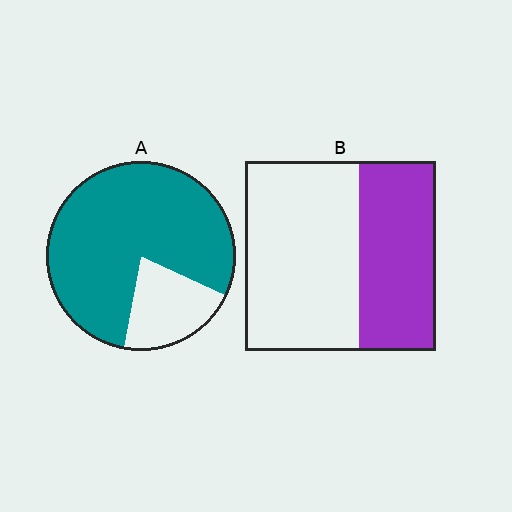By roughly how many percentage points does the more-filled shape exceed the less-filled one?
By roughly 40 percentage points (A over B).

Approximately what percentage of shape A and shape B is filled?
A is approximately 80% and B is approximately 40%.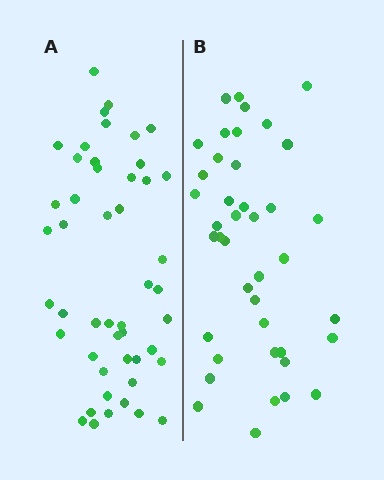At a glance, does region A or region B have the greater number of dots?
Region A (the left region) has more dots.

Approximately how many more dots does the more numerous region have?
Region A has roughly 8 or so more dots than region B.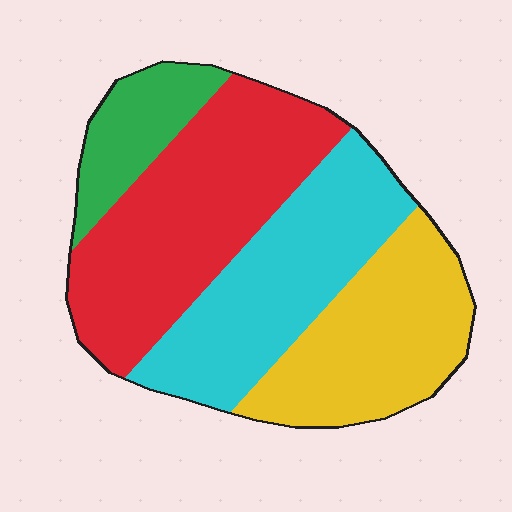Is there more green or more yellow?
Yellow.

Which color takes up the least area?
Green, at roughly 10%.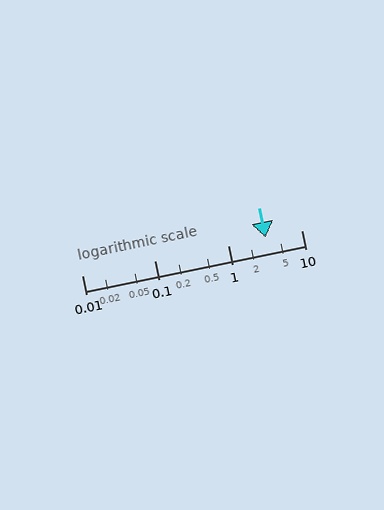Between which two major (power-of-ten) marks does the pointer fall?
The pointer is between 1 and 10.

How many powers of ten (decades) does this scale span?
The scale spans 3 decades, from 0.01 to 10.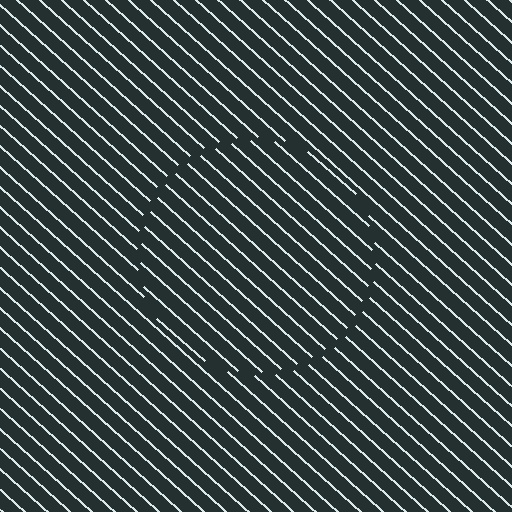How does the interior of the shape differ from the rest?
The interior of the shape contains the same grating, shifted by half a period — the contour is defined by the phase discontinuity where line-ends from the inner and outer gratings abut.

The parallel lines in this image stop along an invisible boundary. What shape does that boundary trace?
An illusory circle. The interior of the shape contains the same grating, shifted by half a period — the contour is defined by the phase discontinuity where line-ends from the inner and outer gratings abut.